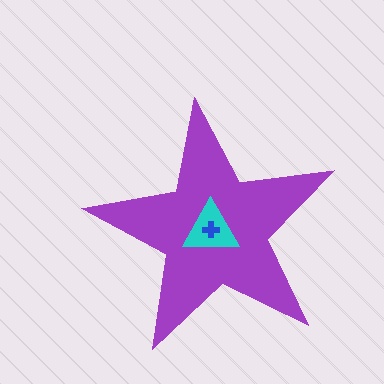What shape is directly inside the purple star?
The cyan triangle.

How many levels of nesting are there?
3.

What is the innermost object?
The blue cross.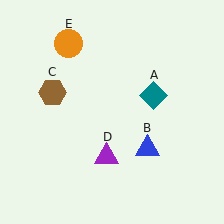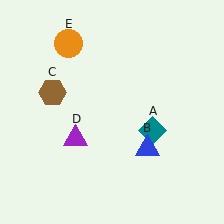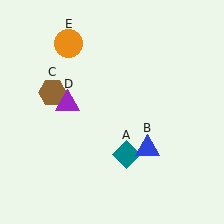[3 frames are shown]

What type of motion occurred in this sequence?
The teal diamond (object A), purple triangle (object D) rotated clockwise around the center of the scene.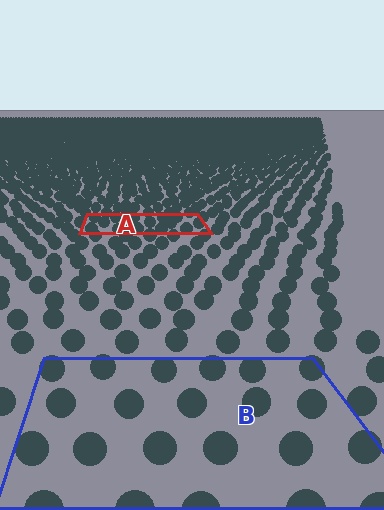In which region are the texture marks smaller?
The texture marks are smaller in region A, because it is farther away.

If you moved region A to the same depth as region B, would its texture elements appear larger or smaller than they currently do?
They would appear larger. At a closer depth, the same texture elements are projected at a bigger on-screen size.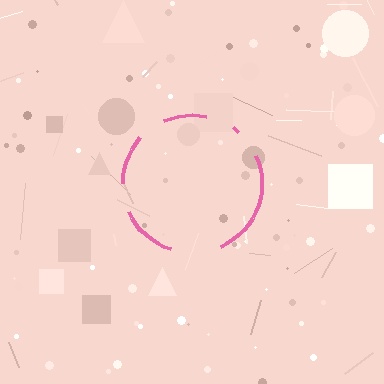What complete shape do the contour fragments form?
The contour fragments form a circle.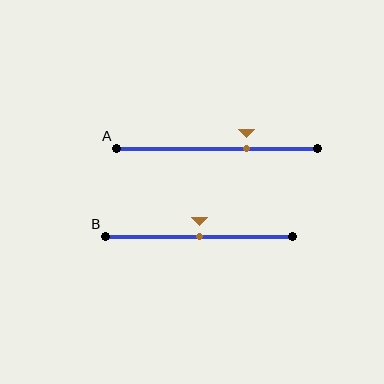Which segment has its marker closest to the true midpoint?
Segment B has its marker closest to the true midpoint.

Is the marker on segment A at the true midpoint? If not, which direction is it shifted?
No, the marker on segment A is shifted to the right by about 15% of the segment length.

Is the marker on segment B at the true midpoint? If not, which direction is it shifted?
Yes, the marker on segment B is at the true midpoint.